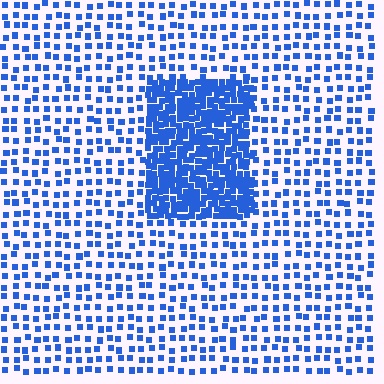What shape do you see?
I see a rectangle.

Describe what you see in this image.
The image contains small blue elements arranged at two different densities. A rectangle-shaped region is visible where the elements are more densely packed than the surrounding area.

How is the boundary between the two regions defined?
The boundary is defined by a change in element density (approximately 2.9x ratio). All elements are the same color, size, and shape.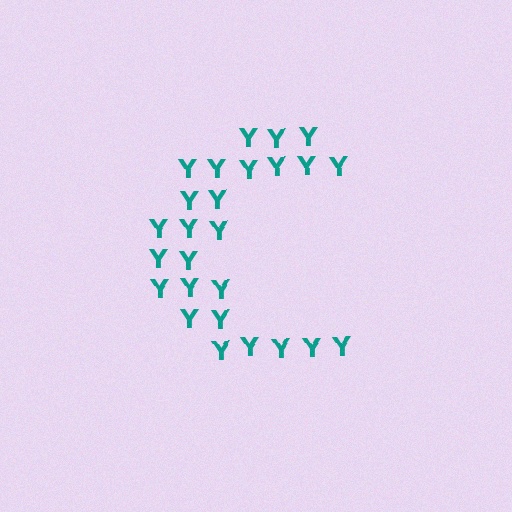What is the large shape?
The large shape is the letter C.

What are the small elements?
The small elements are letter Y's.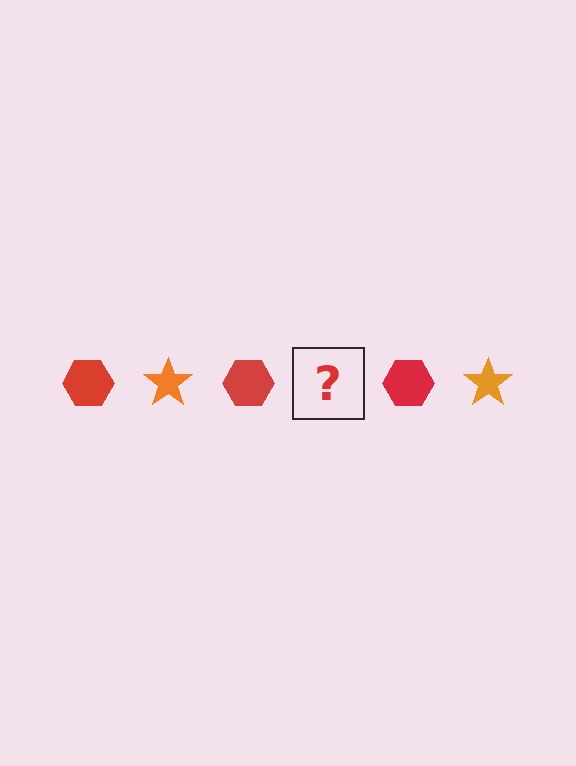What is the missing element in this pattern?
The missing element is an orange star.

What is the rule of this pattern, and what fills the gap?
The rule is that the pattern alternates between red hexagon and orange star. The gap should be filled with an orange star.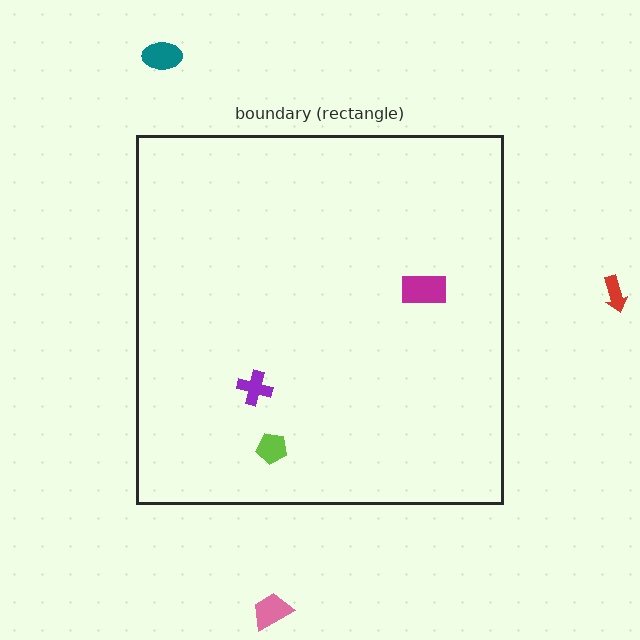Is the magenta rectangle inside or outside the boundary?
Inside.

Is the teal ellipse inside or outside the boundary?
Outside.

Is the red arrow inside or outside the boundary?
Outside.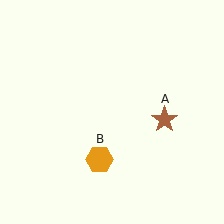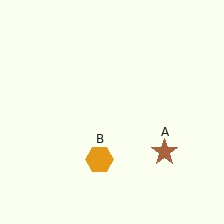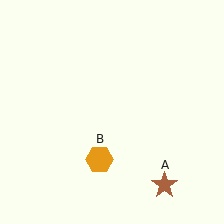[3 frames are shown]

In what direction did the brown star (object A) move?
The brown star (object A) moved down.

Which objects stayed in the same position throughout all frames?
Orange hexagon (object B) remained stationary.